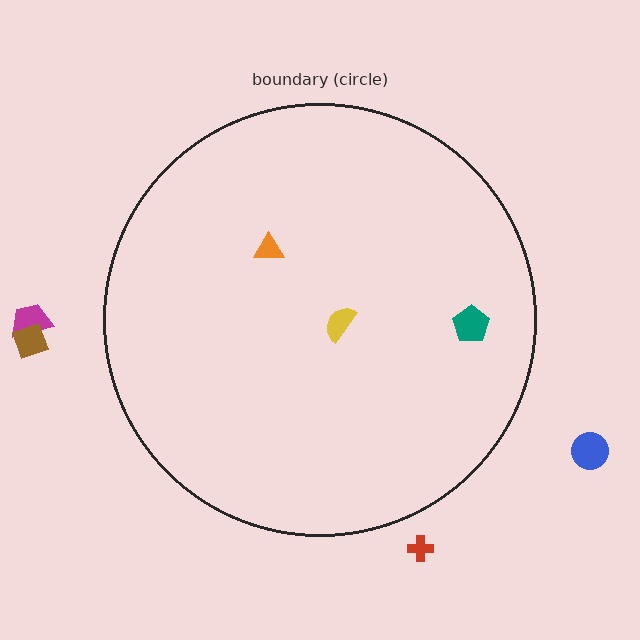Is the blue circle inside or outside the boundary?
Outside.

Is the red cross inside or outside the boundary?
Outside.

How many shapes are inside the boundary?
3 inside, 4 outside.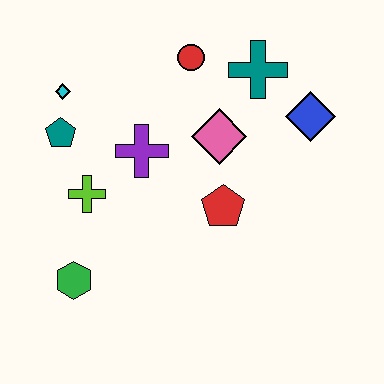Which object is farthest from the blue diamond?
The green hexagon is farthest from the blue diamond.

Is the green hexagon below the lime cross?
Yes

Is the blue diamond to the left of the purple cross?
No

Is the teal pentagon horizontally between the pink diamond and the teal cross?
No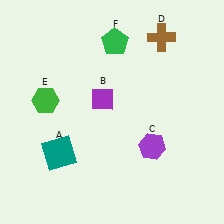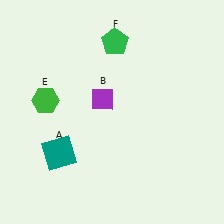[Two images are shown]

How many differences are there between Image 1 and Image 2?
There are 2 differences between the two images.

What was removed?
The brown cross (D), the purple hexagon (C) were removed in Image 2.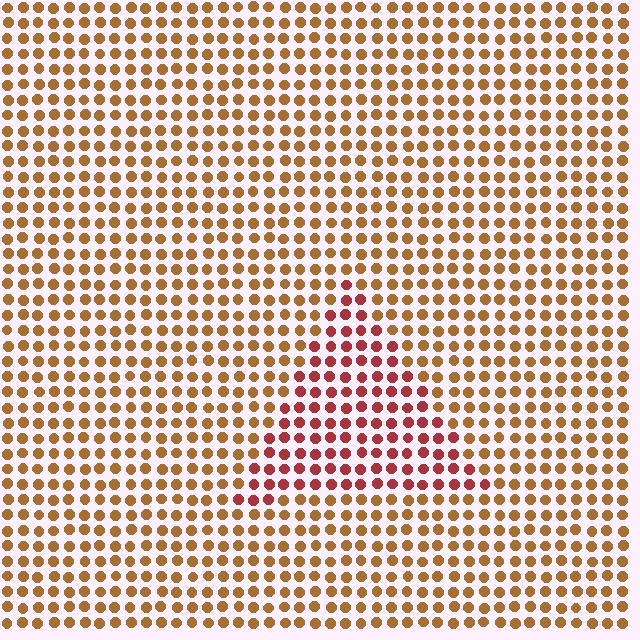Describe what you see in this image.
The image is filled with small brown elements in a uniform arrangement. A triangle-shaped region is visible where the elements are tinted to a slightly different hue, forming a subtle color boundary.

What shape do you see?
I see a triangle.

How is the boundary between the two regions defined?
The boundary is defined purely by a slight shift in hue (about 36 degrees). Spacing, size, and orientation are identical on both sides.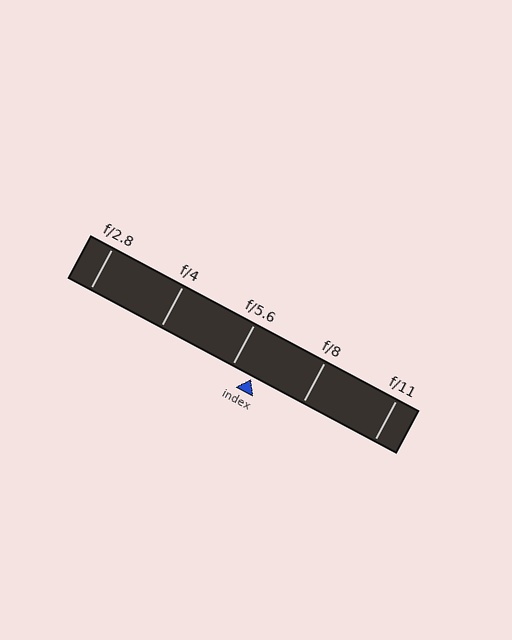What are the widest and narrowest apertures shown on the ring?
The widest aperture shown is f/2.8 and the narrowest is f/11.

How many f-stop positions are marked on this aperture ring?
There are 5 f-stop positions marked.